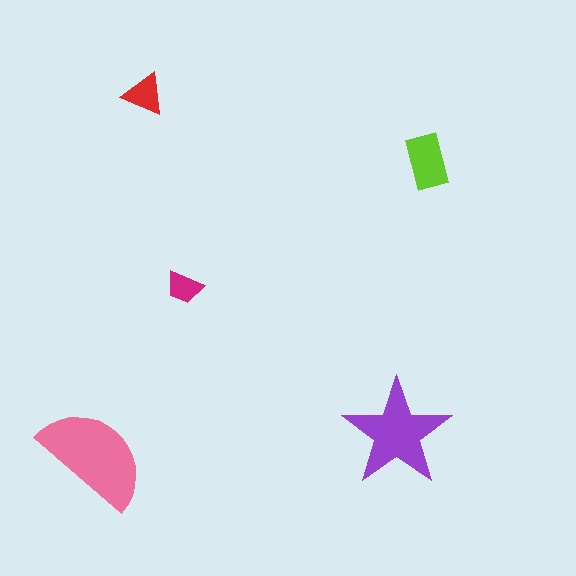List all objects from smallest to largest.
The magenta trapezoid, the red triangle, the lime rectangle, the purple star, the pink semicircle.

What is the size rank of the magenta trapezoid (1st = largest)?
5th.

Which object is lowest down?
The pink semicircle is bottommost.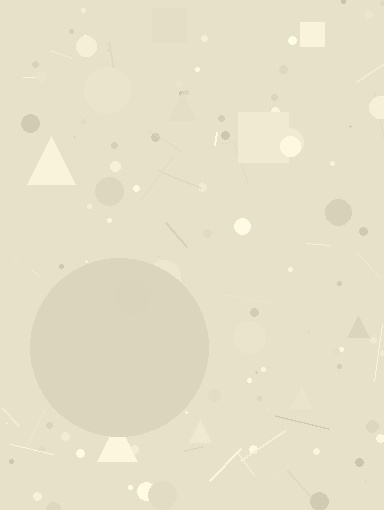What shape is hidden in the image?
A circle is hidden in the image.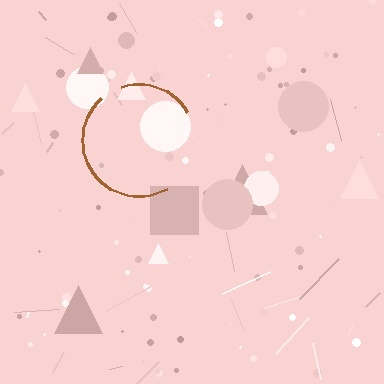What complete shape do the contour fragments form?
The contour fragments form a circle.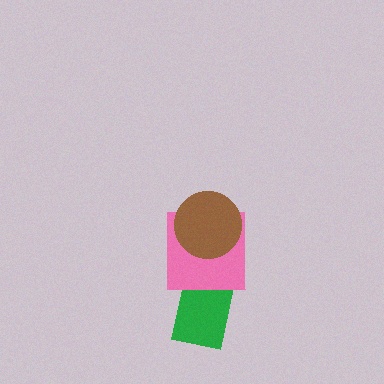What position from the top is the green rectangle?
The green rectangle is 3rd from the top.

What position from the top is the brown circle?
The brown circle is 1st from the top.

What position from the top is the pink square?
The pink square is 2nd from the top.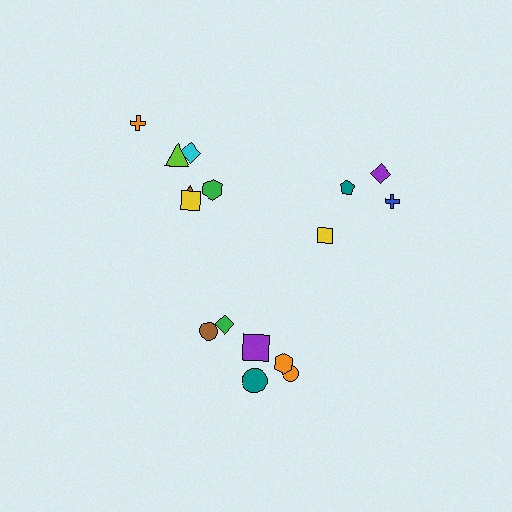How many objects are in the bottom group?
There are 6 objects.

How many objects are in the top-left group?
There are 6 objects.